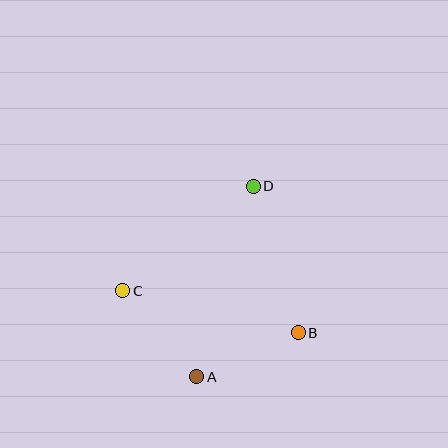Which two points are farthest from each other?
Points A and D are farthest from each other.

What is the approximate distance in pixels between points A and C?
The distance between A and C is approximately 114 pixels.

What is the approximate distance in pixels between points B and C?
The distance between B and C is approximately 181 pixels.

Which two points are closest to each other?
Points A and B are closest to each other.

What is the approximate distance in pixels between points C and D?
The distance between C and D is approximately 167 pixels.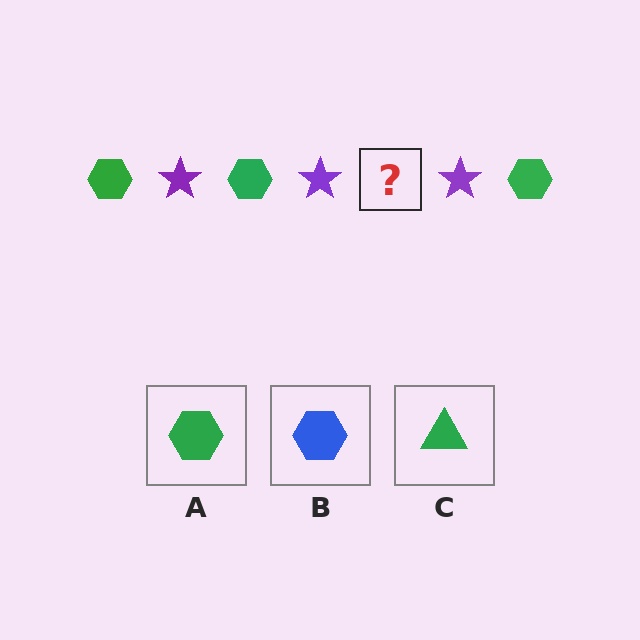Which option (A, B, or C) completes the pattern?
A.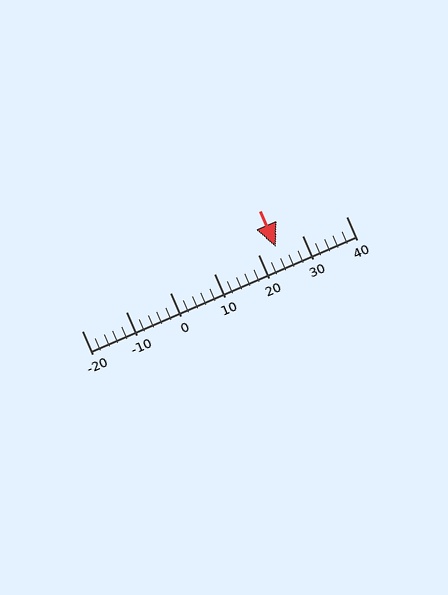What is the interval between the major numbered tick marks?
The major tick marks are spaced 10 units apart.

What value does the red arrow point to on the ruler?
The red arrow points to approximately 24.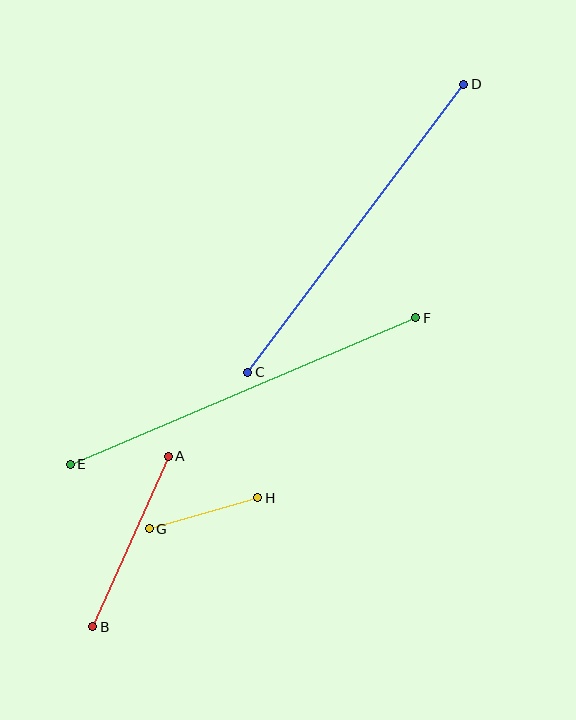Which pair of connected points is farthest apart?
Points E and F are farthest apart.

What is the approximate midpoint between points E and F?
The midpoint is at approximately (243, 391) pixels.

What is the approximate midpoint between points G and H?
The midpoint is at approximately (204, 513) pixels.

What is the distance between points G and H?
The distance is approximately 112 pixels.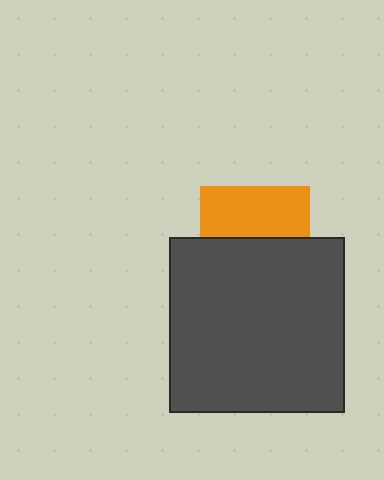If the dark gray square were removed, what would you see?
You would see the complete orange square.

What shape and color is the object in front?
The object in front is a dark gray square.